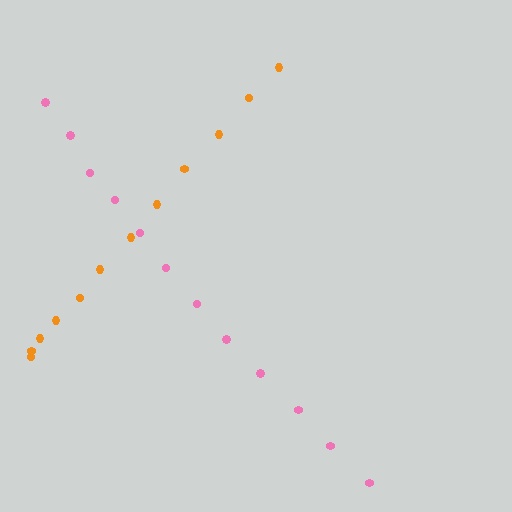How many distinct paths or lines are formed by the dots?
There are 2 distinct paths.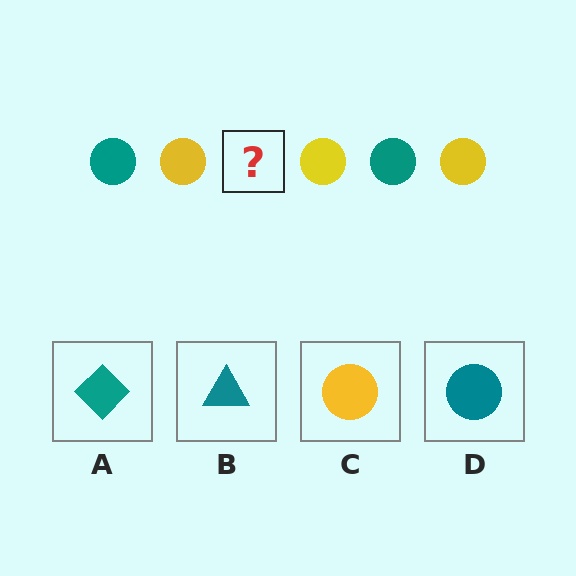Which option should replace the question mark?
Option D.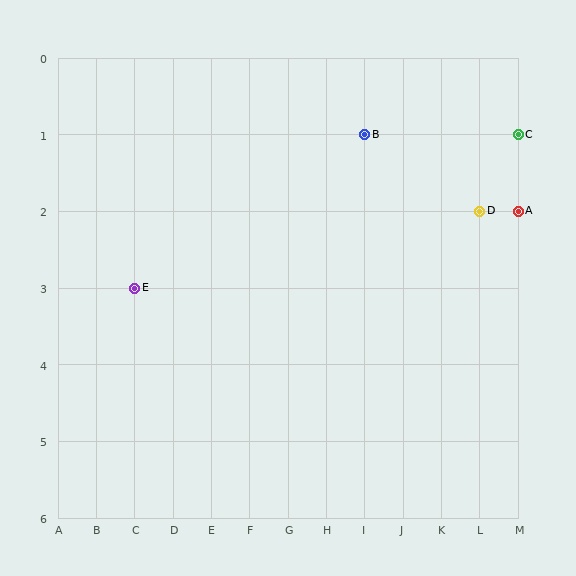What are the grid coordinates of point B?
Point B is at grid coordinates (I, 1).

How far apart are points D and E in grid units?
Points D and E are 9 columns and 1 row apart (about 9.1 grid units diagonally).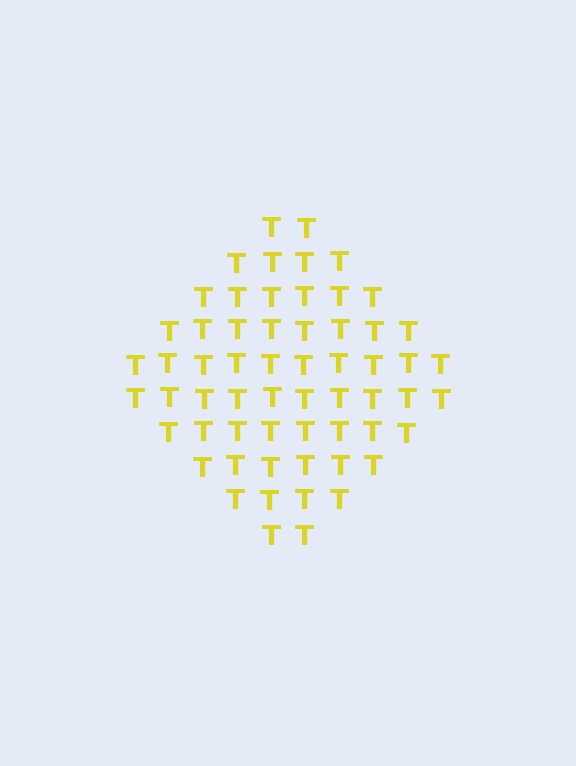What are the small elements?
The small elements are letter T's.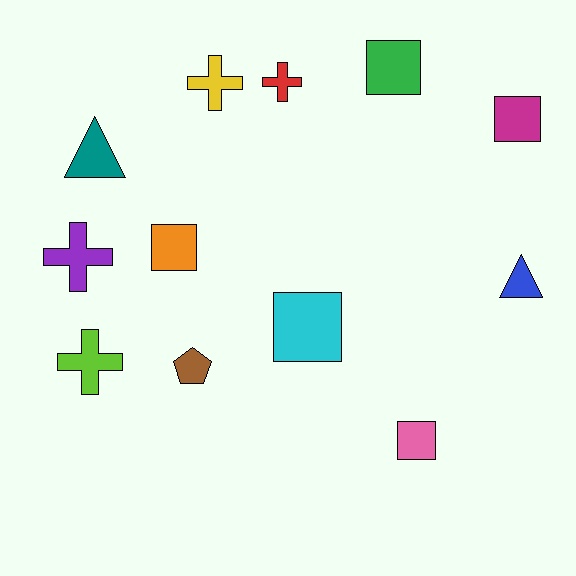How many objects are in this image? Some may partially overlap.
There are 12 objects.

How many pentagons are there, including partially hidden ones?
There is 1 pentagon.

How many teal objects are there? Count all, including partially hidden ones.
There is 1 teal object.